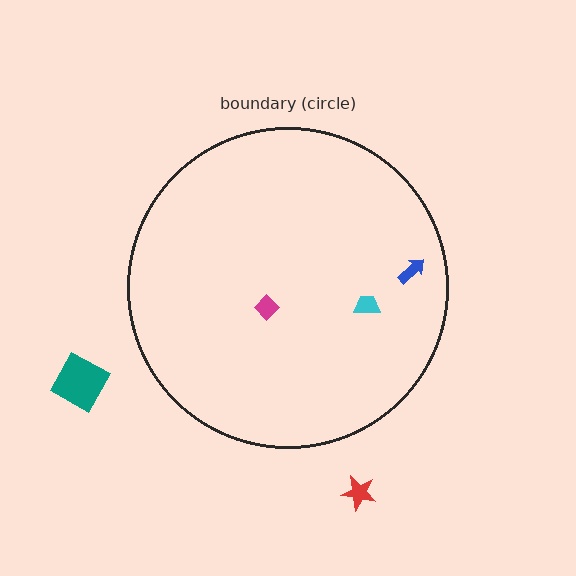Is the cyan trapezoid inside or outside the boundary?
Inside.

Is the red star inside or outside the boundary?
Outside.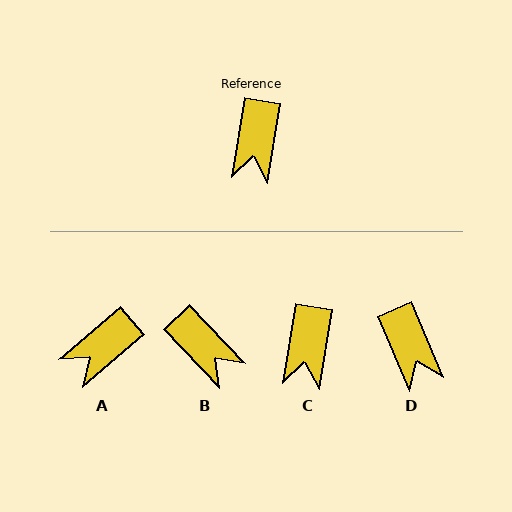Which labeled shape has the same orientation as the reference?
C.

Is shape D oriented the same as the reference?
No, it is off by about 32 degrees.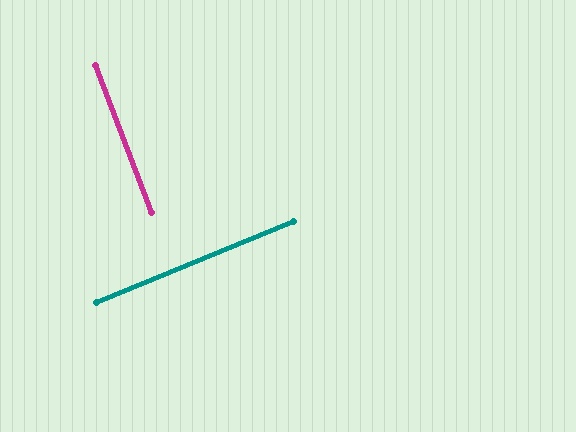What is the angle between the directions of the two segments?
Approximately 89 degrees.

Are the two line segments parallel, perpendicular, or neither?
Perpendicular — they meet at approximately 89°.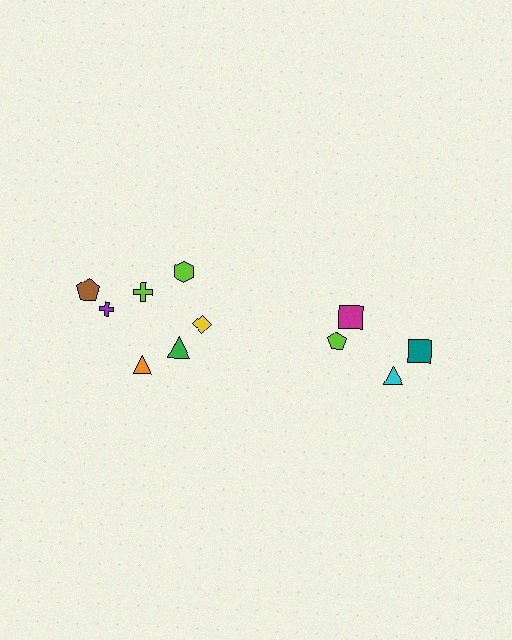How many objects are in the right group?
There are 4 objects.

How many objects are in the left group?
There are 7 objects.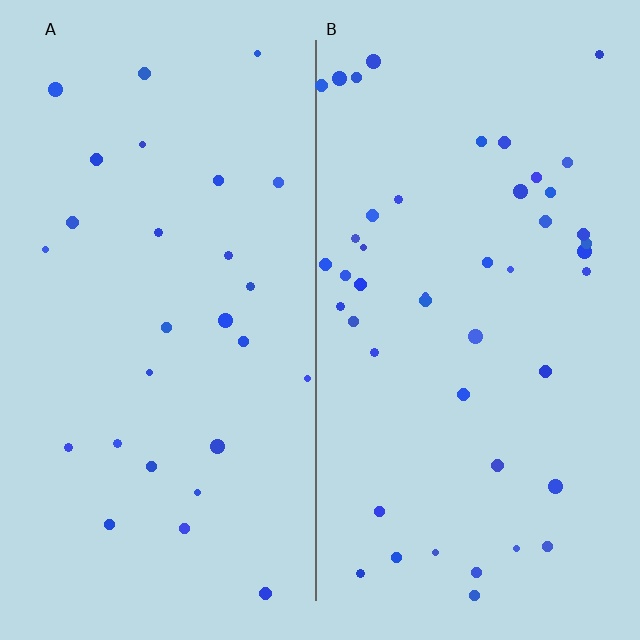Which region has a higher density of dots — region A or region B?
B (the right).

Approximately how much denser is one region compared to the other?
Approximately 1.7× — region B over region A.